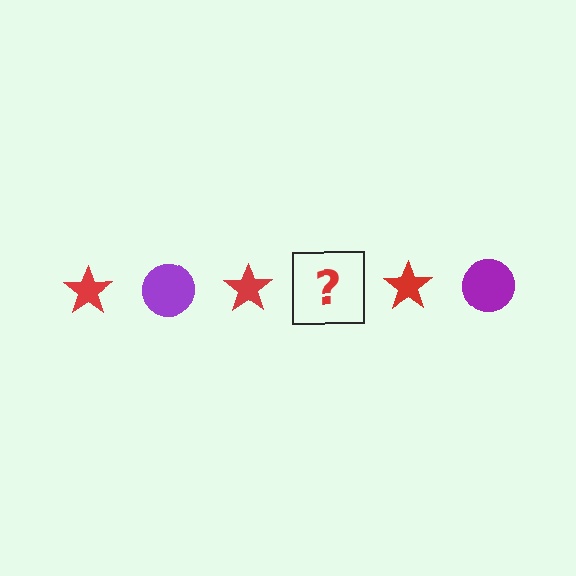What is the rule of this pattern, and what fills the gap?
The rule is that the pattern alternates between red star and purple circle. The gap should be filled with a purple circle.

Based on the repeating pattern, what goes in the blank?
The blank should be a purple circle.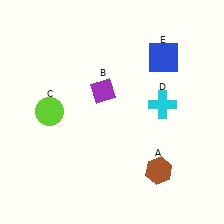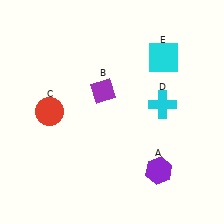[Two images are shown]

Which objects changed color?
A changed from brown to purple. C changed from lime to red. E changed from blue to cyan.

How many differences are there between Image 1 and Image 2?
There are 3 differences between the two images.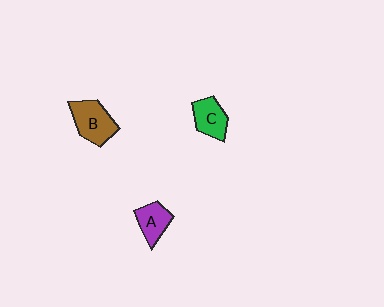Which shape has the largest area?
Shape B (brown).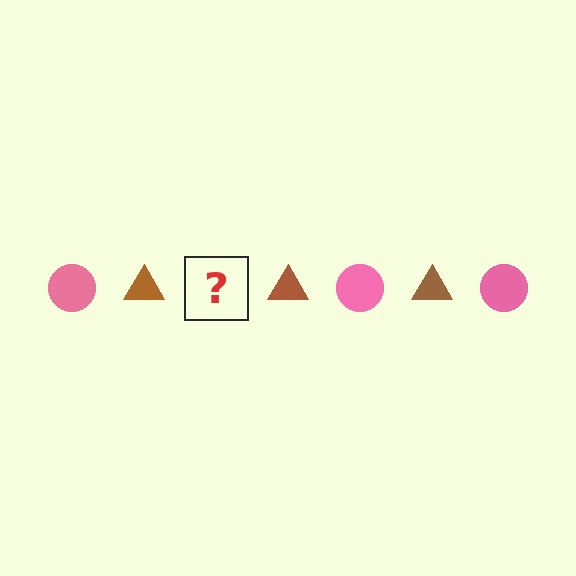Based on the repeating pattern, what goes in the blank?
The blank should be a pink circle.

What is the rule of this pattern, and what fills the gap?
The rule is that the pattern alternates between pink circle and brown triangle. The gap should be filled with a pink circle.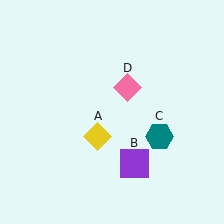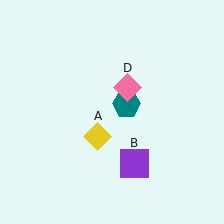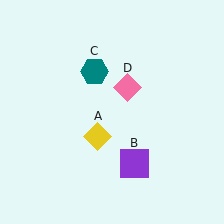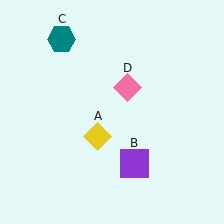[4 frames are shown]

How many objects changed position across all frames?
1 object changed position: teal hexagon (object C).